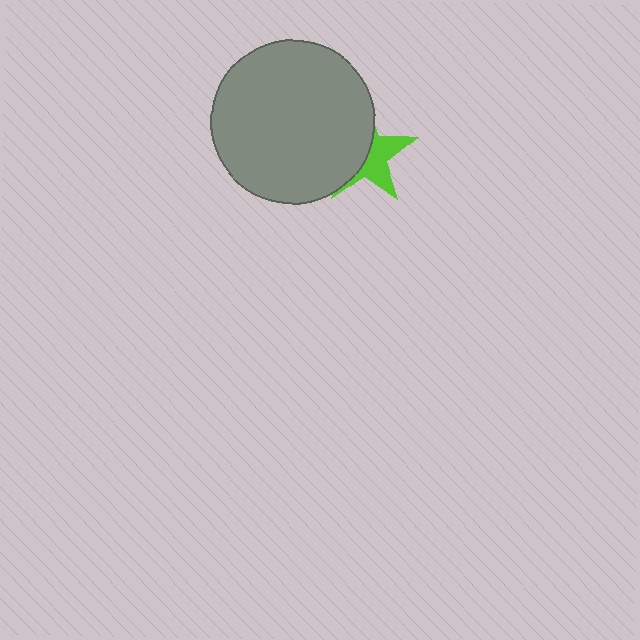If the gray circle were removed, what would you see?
You would see the complete lime star.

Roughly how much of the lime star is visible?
About half of it is visible (roughly 46%).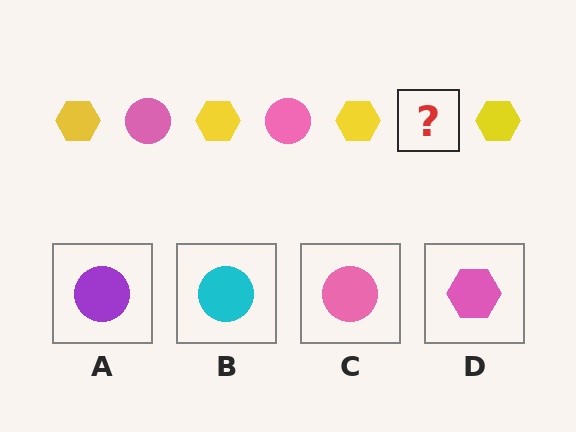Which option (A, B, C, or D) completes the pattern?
C.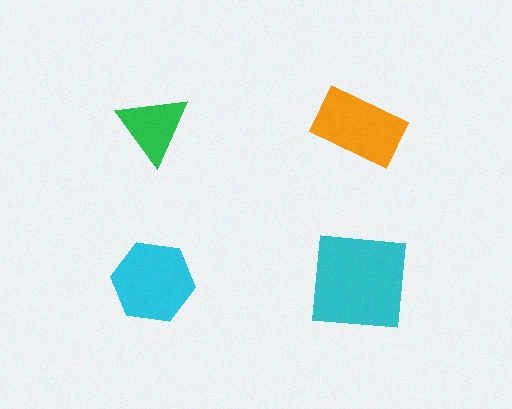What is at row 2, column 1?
A cyan hexagon.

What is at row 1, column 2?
An orange rectangle.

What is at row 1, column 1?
A green triangle.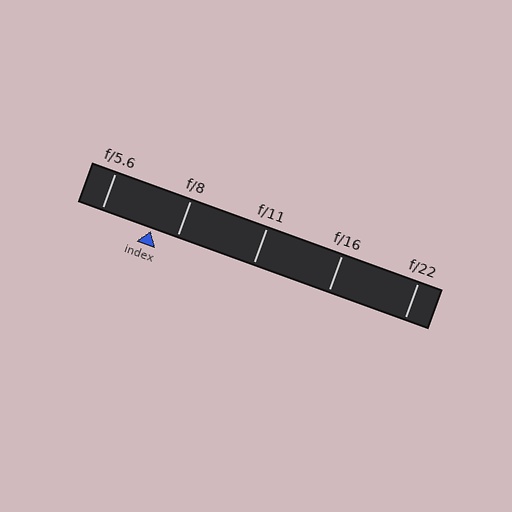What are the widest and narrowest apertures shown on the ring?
The widest aperture shown is f/5.6 and the narrowest is f/22.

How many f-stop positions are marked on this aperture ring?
There are 5 f-stop positions marked.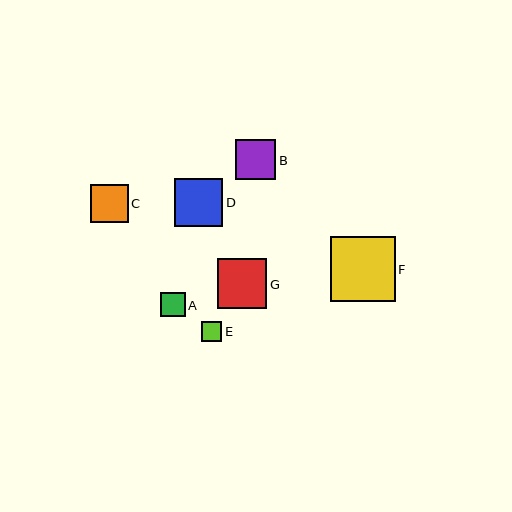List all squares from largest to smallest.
From largest to smallest: F, G, D, B, C, A, E.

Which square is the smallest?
Square E is the smallest with a size of approximately 20 pixels.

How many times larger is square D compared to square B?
Square D is approximately 1.2 times the size of square B.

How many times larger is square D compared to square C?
Square D is approximately 1.3 times the size of square C.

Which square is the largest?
Square F is the largest with a size of approximately 65 pixels.